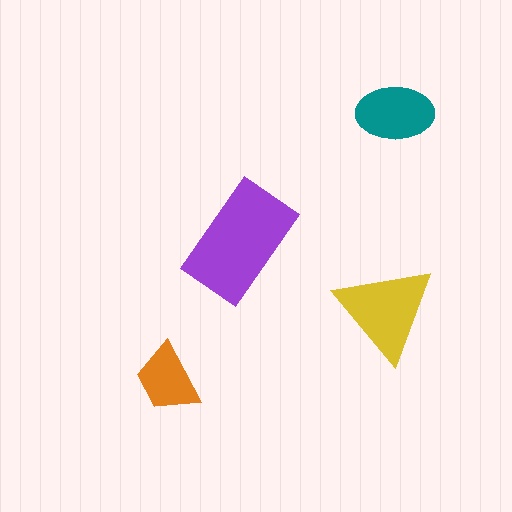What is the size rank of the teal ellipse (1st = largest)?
3rd.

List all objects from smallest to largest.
The orange trapezoid, the teal ellipse, the yellow triangle, the purple rectangle.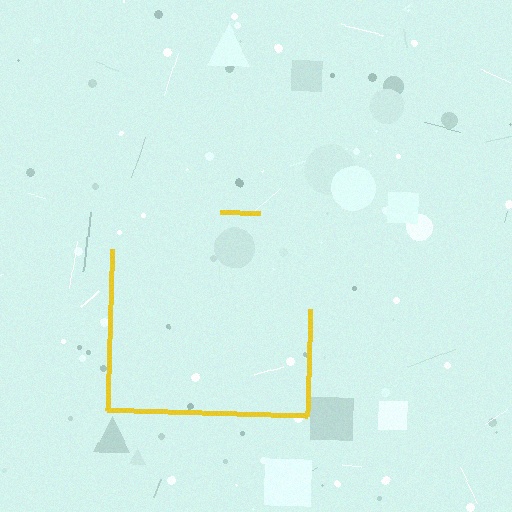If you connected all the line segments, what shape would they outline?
They would outline a square.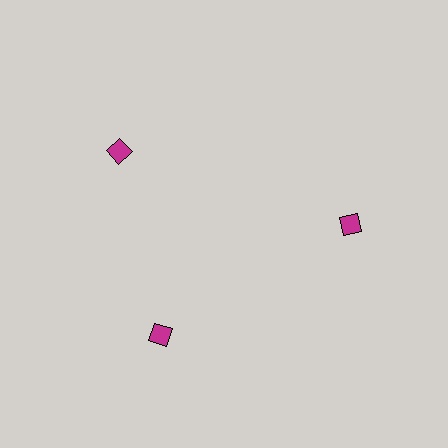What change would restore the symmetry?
The symmetry would be restored by rotating it back into even spacing with its neighbors so that all 3 diamonds sit at equal angles and equal distance from the center.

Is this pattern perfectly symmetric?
No. The 3 magenta diamonds are arranged in a ring, but one element near the 11 o'clock position is rotated out of alignment along the ring, breaking the 3-fold rotational symmetry.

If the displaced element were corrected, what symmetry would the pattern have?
It would have 3-fold rotational symmetry — the pattern would map onto itself every 120 degrees.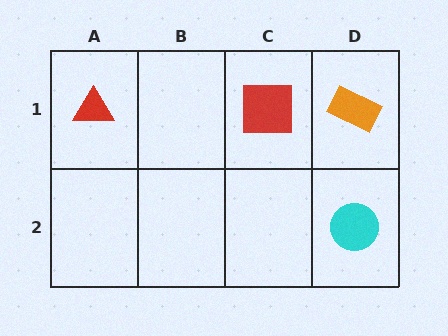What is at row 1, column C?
A red square.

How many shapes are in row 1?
3 shapes.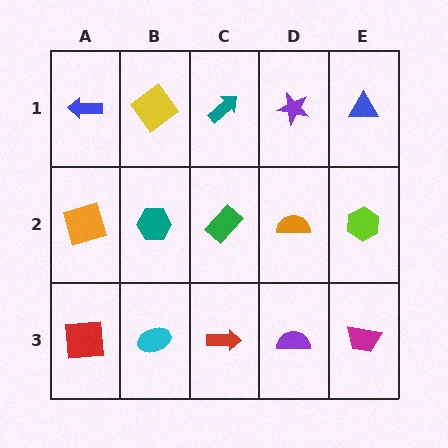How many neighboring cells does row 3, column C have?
3.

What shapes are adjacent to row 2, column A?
A blue arrow (row 1, column A), a red square (row 3, column A), a teal hexagon (row 2, column B).